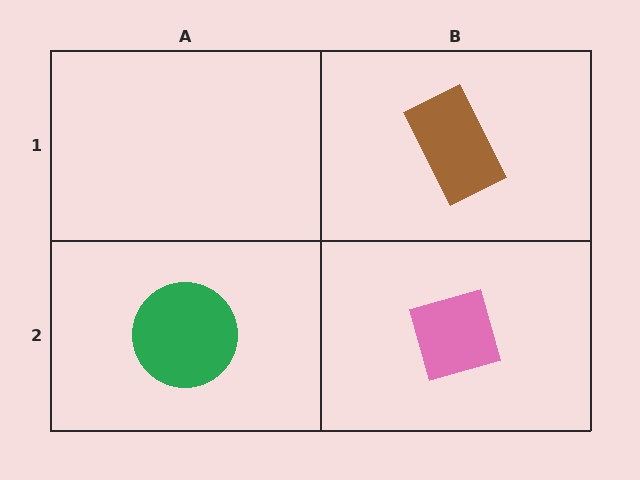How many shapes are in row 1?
1 shape.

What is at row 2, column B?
A pink diamond.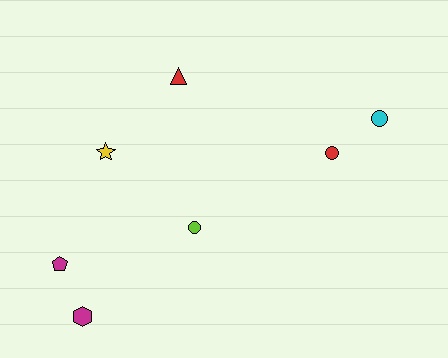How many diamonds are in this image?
There are no diamonds.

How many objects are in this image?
There are 7 objects.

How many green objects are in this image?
There are no green objects.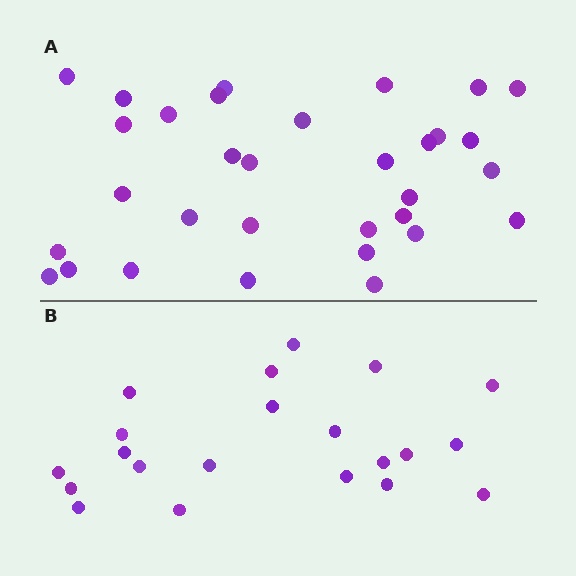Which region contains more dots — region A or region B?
Region A (the top region) has more dots.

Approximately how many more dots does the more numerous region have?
Region A has roughly 12 or so more dots than region B.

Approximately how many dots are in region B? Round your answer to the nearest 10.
About 20 dots. (The exact count is 21, which rounds to 20.)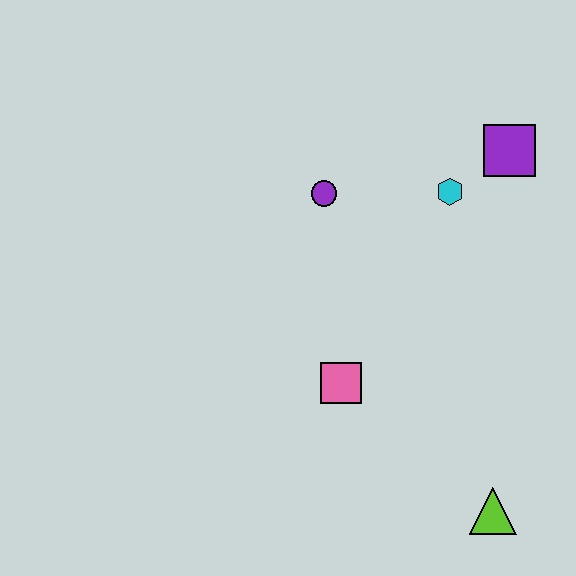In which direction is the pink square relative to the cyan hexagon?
The pink square is below the cyan hexagon.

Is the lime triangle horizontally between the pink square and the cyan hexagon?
No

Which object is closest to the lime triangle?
The pink square is closest to the lime triangle.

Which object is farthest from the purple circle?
The lime triangle is farthest from the purple circle.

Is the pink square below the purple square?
Yes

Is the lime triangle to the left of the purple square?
Yes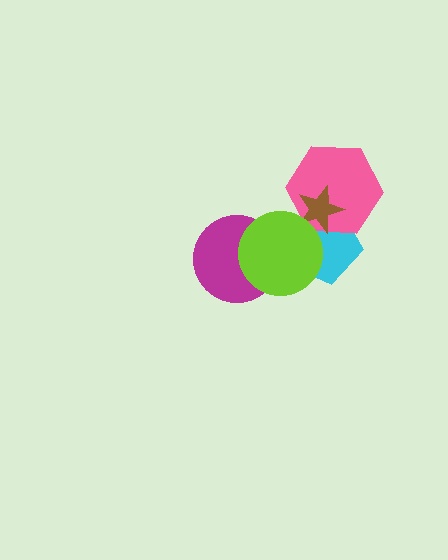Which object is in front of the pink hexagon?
The brown star is in front of the pink hexagon.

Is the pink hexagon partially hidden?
Yes, it is partially covered by another shape.